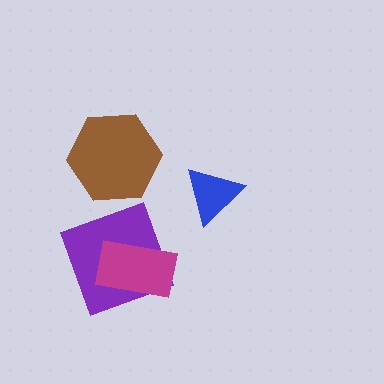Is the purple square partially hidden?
Yes, it is partially covered by another shape.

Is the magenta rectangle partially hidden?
No, no other shape covers it.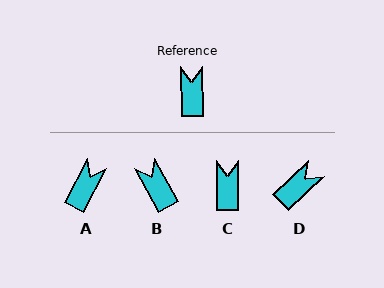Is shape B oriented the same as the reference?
No, it is off by about 28 degrees.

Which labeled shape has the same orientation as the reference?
C.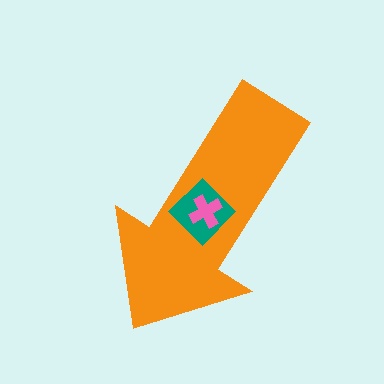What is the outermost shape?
The orange arrow.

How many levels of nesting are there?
3.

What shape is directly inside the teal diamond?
The pink cross.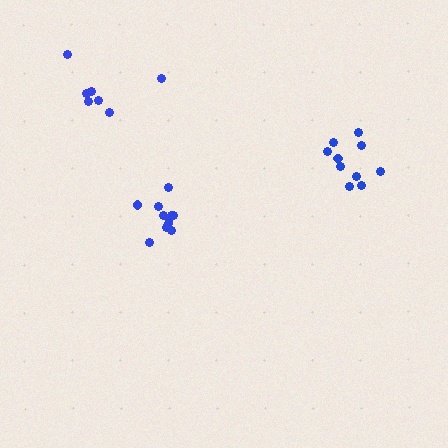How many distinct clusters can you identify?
There are 3 distinct clusters.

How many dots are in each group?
Group 1: 10 dots, Group 2: 11 dots, Group 3: 7 dots (28 total).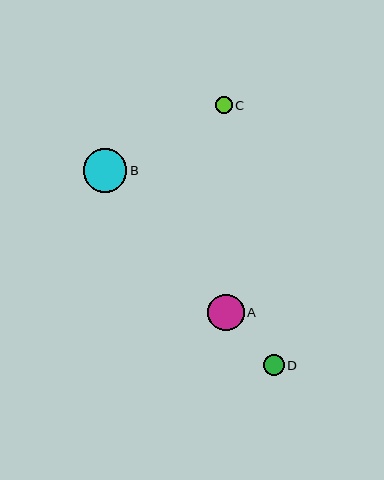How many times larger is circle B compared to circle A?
Circle B is approximately 1.2 times the size of circle A.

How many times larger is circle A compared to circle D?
Circle A is approximately 1.8 times the size of circle D.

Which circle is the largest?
Circle B is the largest with a size of approximately 44 pixels.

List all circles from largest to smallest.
From largest to smallest: B, A, D, C.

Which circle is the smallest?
Circle C is the smallest with a size of approximately 17 pixels.